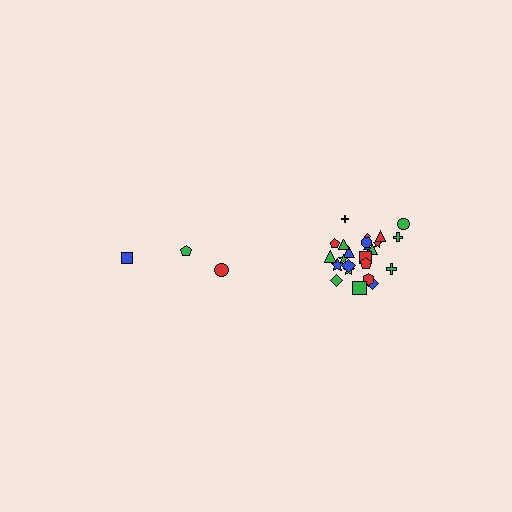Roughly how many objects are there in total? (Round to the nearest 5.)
Roughly 30 objects in total.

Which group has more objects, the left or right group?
The right group.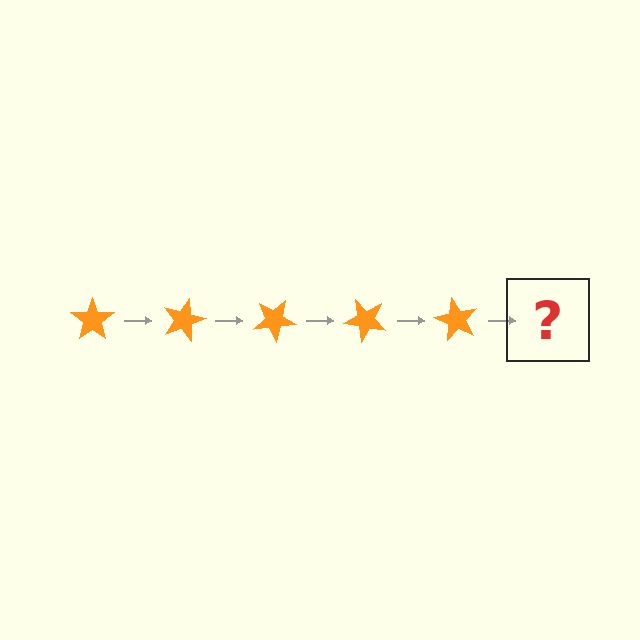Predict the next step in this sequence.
The next step is an orange star rotated 75 degrees.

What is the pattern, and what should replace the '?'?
The pattern is that the star rotates 15 degrees each step. The '?' should be an orange star rotated 75 degrees.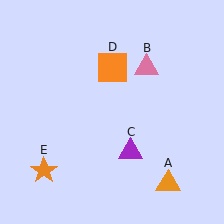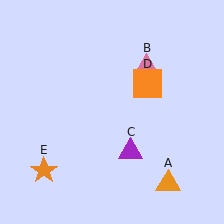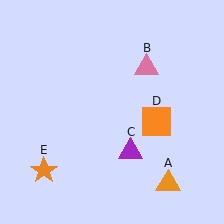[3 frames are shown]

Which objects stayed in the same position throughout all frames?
Orange triangle (object A) and pink triangle (object B) and purple triangle (object C) and orange star (object E) remained stationary.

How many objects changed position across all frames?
1 object changed position: orange square (object D).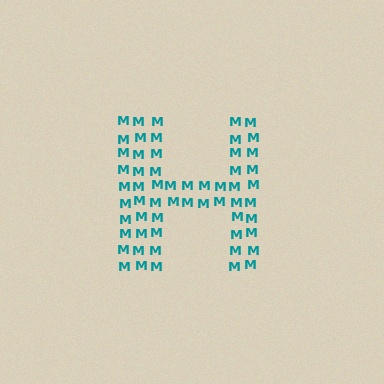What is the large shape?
The large shape is the letter H.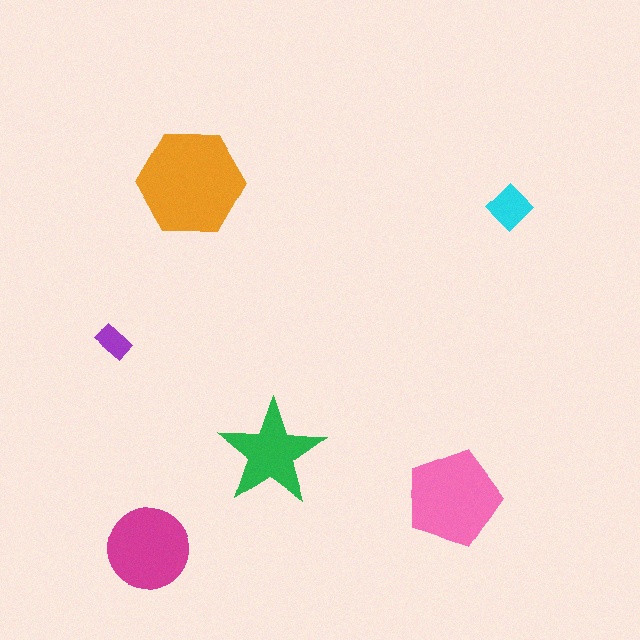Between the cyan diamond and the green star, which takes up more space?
The green star.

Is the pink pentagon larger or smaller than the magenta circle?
Larger.